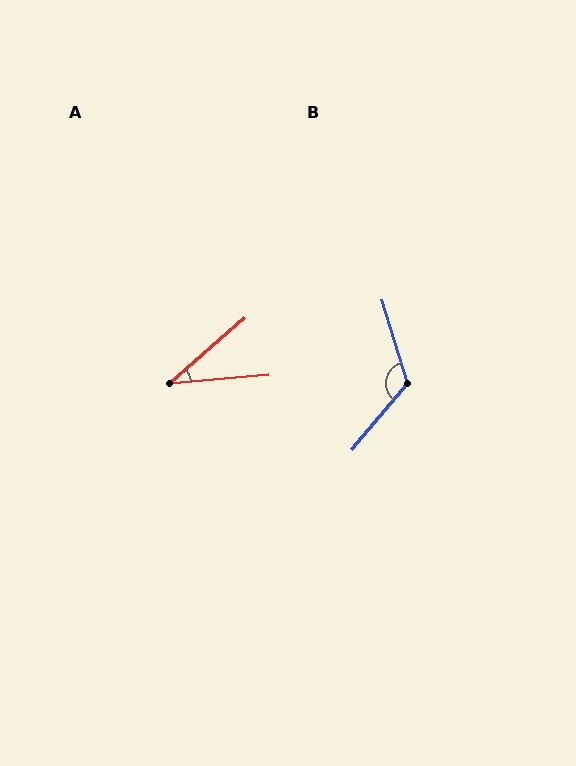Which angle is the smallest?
A, at approximately 36 degrees.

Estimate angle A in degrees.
Approximately 36 degrees.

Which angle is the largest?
B, at approximately 124 degrees.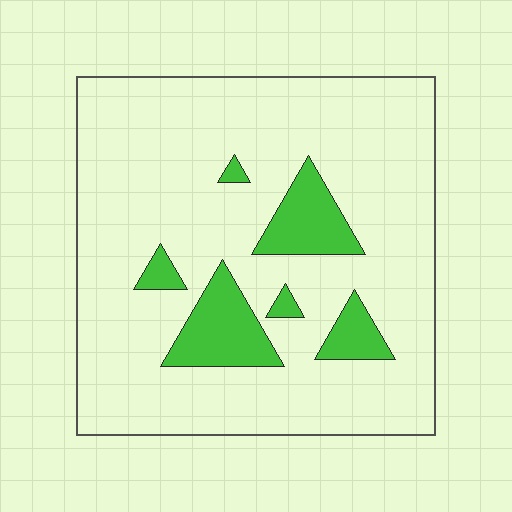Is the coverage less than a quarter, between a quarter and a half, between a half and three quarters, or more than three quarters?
Less than a quarter.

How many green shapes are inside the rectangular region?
6.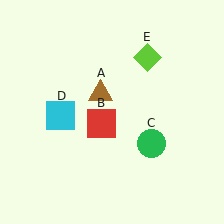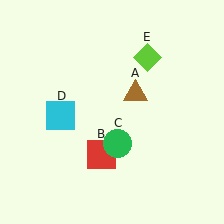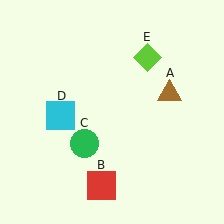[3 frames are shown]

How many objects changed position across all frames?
3 objects changed position: brown triangle (object A), red square (object B), green circle (object C).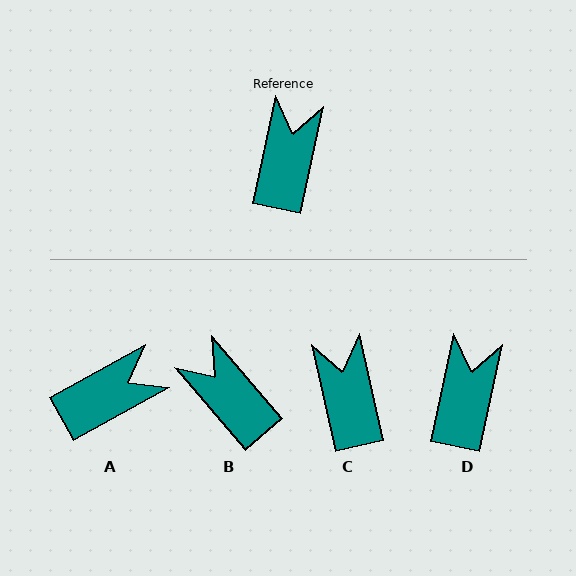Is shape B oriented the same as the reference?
No, it is off by about 53 degrees.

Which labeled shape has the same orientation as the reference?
D.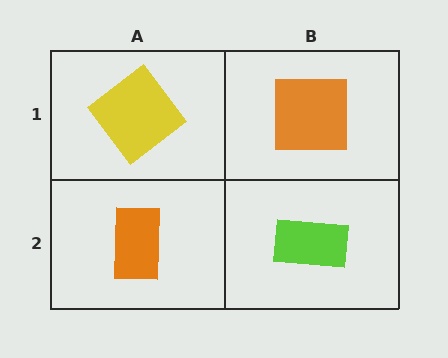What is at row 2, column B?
A lime rectangle.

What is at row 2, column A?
An orange rectangle.